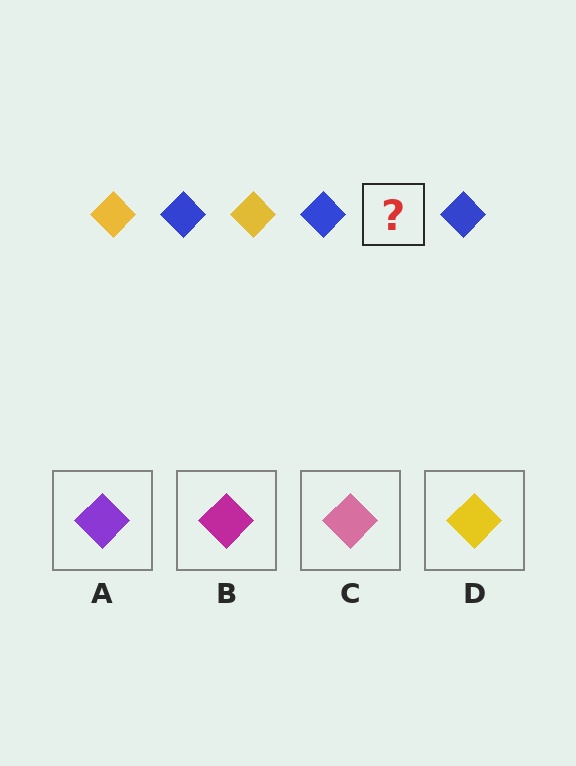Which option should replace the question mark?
Option D.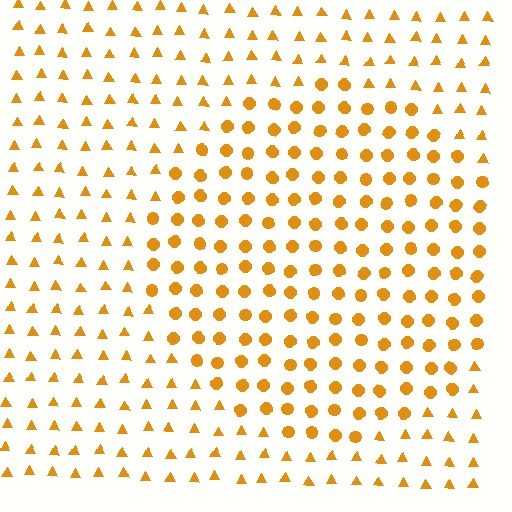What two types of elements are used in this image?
The image uses circles inside the circle region and triangles outside it.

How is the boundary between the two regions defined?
The boundary is defined by a change in element shape: circles inside vs. triangles outside. All elements share the same color and spacing.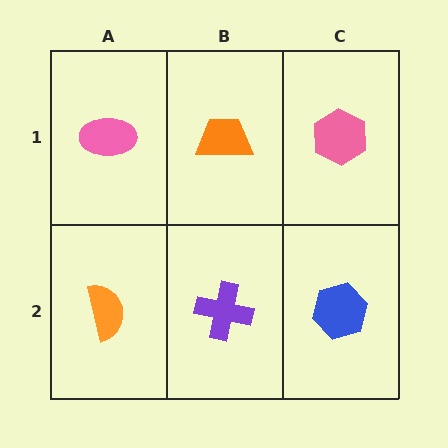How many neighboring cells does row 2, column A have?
2.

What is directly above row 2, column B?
An orange trapezoid.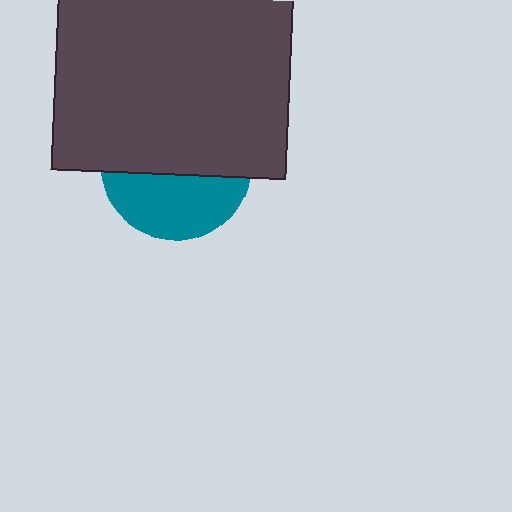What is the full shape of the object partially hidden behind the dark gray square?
The partially hidden object is a teal circle.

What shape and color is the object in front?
The object in front is a dark gray square.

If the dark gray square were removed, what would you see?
You would see the complete teal circle.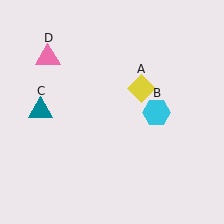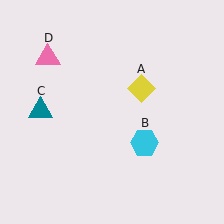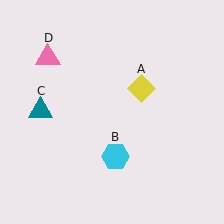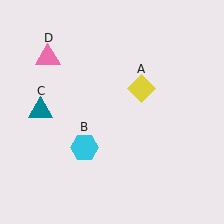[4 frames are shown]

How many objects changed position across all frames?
1 object changed position: cyan hexagon (object B).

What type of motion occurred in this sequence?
The cyan hexagon (object B) rotated clockwise around the center of the scene.